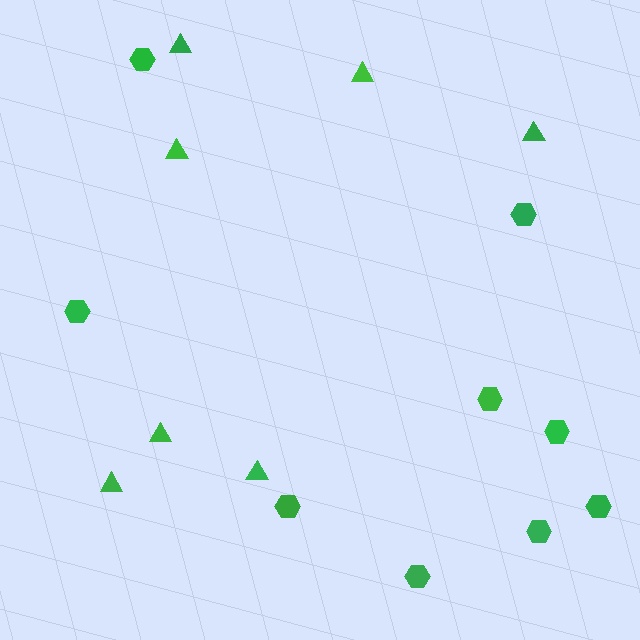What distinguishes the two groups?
There are 2 groups: one group of triangles (7) and one group of hexagons (9).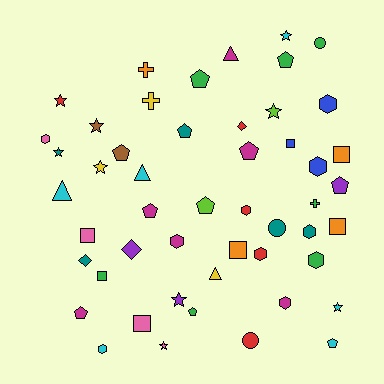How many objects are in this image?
There are 50 objects.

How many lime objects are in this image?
There are 2 lime objects.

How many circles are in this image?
There are 3 circles.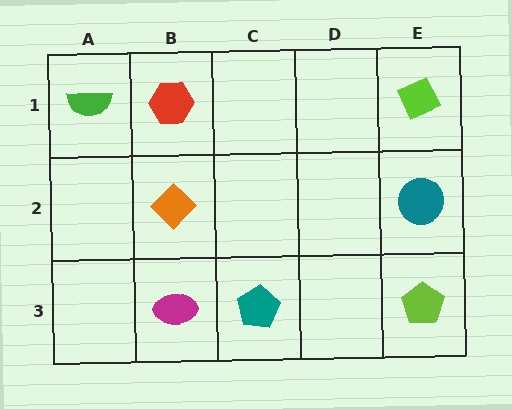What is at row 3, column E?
A lime pentagon.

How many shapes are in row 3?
3 shapes.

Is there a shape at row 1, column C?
No, that cell is empty.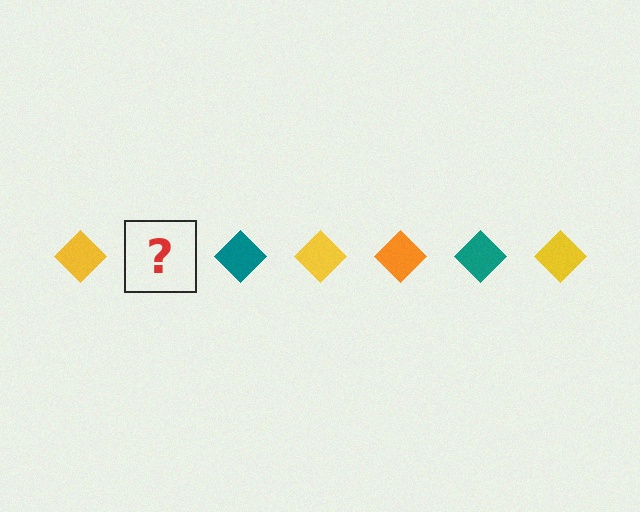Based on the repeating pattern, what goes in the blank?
The blank should be an orange diamond.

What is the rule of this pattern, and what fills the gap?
The rule is that the pattern cycles through yellow, orange, teal diamonds. The gap should be filled with an orange diamond.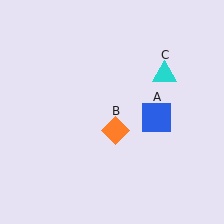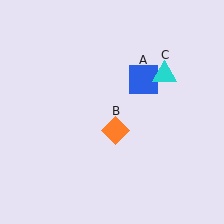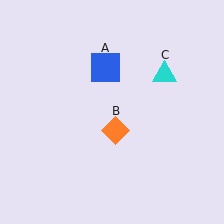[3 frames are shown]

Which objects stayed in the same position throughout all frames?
Orange diamond (object B) and cyan triangle (object C) remained stationary.